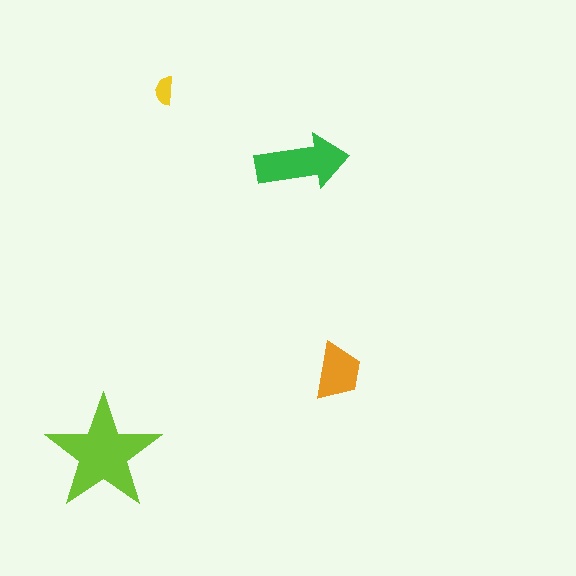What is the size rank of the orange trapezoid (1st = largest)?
3rd.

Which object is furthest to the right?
The orange trapezoid is rightmost.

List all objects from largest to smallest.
The lime star, the green arrow, the orange trapezoid, the yellow semicircle.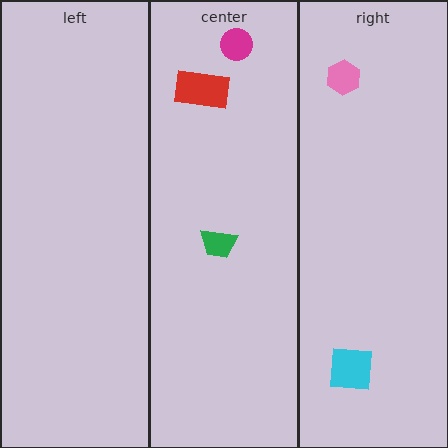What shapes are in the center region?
The green trapezoid, the magenta circle, the red rectangle.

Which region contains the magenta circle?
The center region.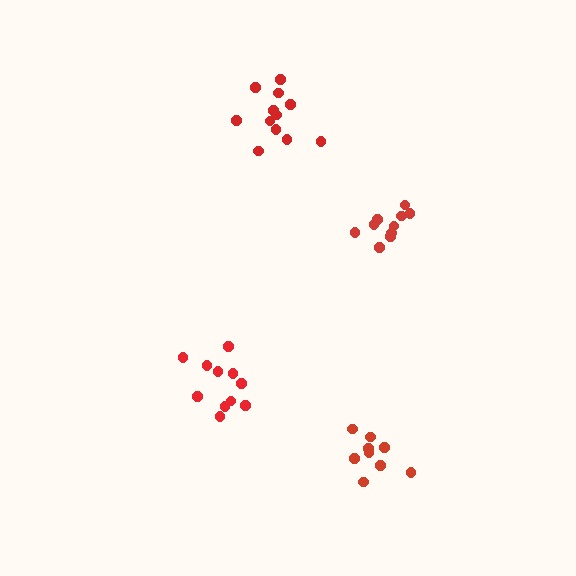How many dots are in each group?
Group 1: 9 dots, Group 2: 11 dots, Group 3: 10 dots, Group 4: 12 dots (42 total).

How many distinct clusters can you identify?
There are 4 distinct clusters.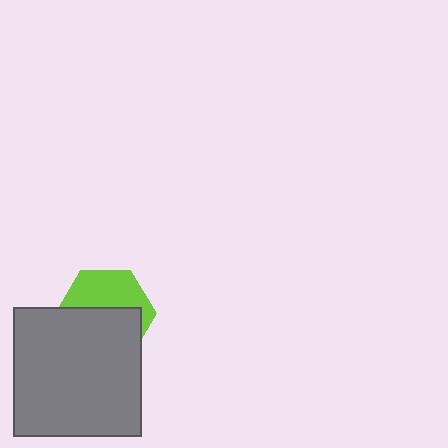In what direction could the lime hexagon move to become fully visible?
The lime hexagon could move up. That would shift it out from behind the gray square entirely.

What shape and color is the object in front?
The object in front is a gray square.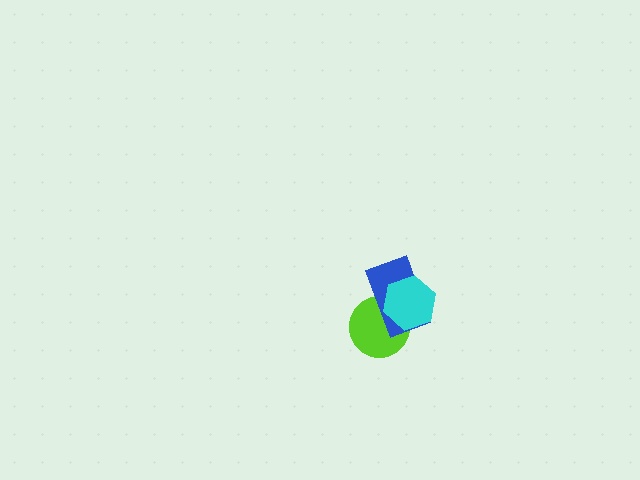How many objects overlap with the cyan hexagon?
2 objects overlap with the cyan hexagon.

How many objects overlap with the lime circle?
2 objects overlap with the lime circle.